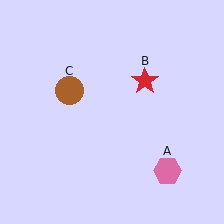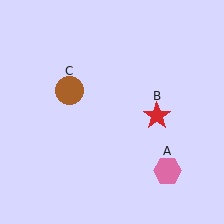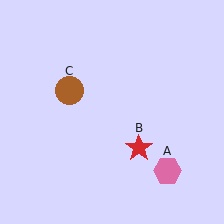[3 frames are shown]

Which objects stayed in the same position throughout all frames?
Pink hexagon (object A) and brown circle (object C) remained stationary.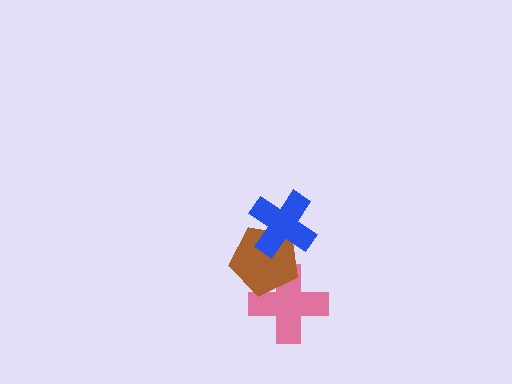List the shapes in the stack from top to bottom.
From top to bottom: the blue cross, the brown pentagon, the pink cross.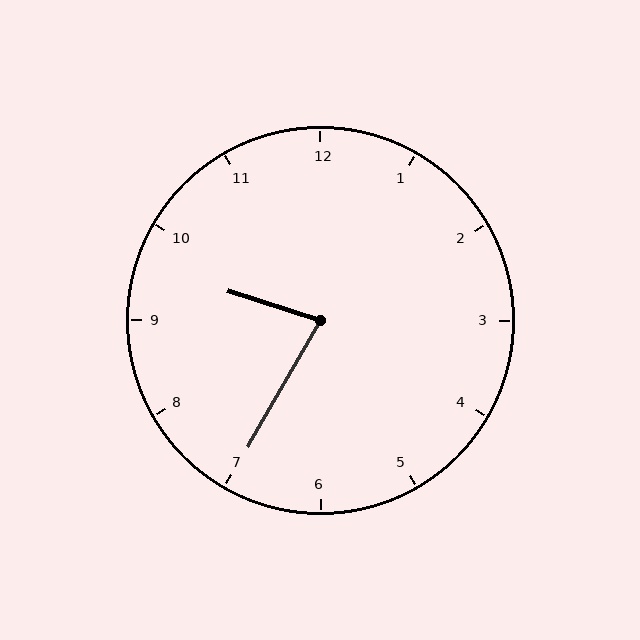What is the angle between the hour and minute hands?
Approximately 78 degrees.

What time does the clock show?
9:35.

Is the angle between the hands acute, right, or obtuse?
It is acute.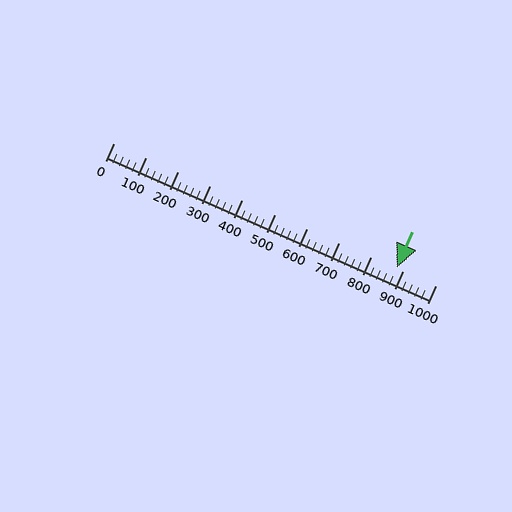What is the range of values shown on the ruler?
The ruler shows values from 0 to 1000.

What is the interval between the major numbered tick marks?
The major tick marks are spaced 100 units apart.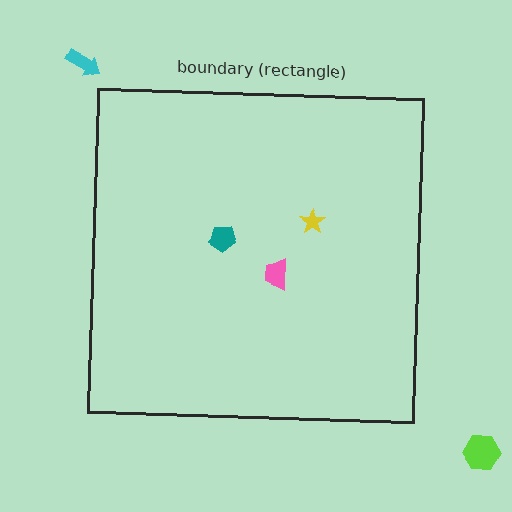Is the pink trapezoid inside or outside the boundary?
Inside.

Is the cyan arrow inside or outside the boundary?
Outside.